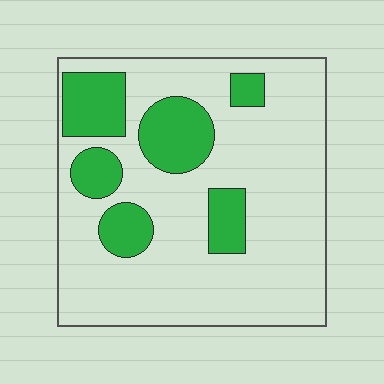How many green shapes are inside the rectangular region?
6.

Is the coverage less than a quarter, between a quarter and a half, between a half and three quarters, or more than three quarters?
Less than a quarter.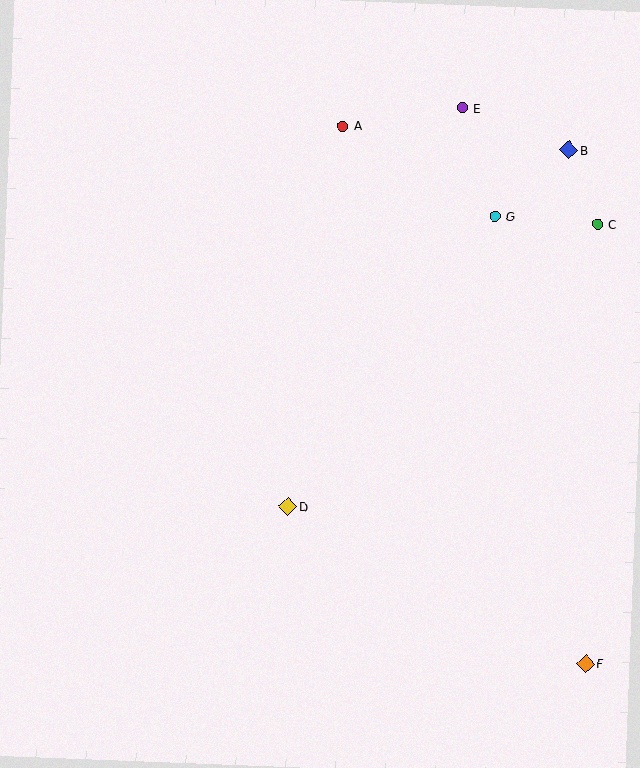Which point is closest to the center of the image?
Point D at (288, 507) is closest to the center.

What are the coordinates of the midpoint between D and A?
The midpoint between D and A is at (315, 316).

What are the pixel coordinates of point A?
Point A is at (343, 126).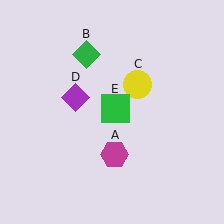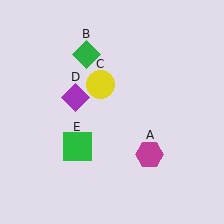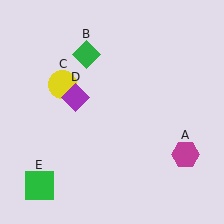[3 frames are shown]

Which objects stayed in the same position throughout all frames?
Green diamond (object B) and purple diamond (object D) remained stationary.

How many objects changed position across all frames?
3 objects changed position: magenta hexagon (object A), yellow circle (object C), green square (object E).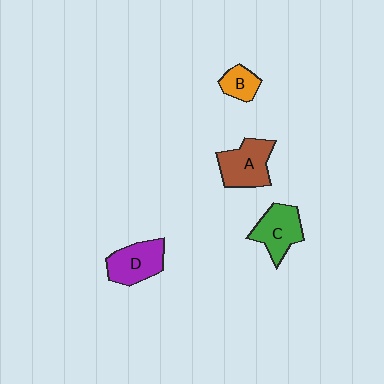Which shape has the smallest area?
Shape B (orange).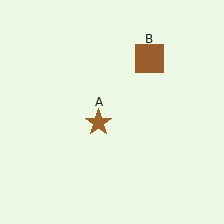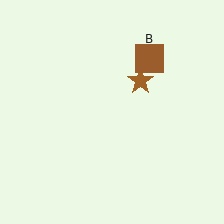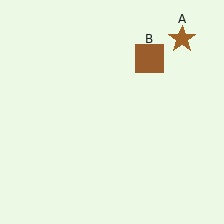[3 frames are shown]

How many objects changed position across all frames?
1 object changed position: brown star (object A).